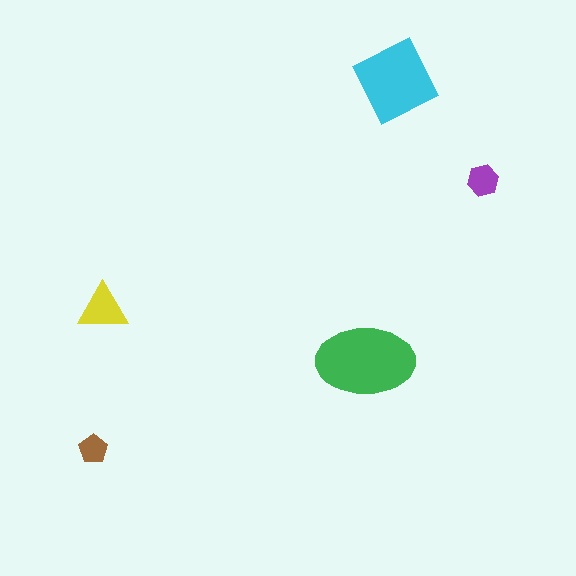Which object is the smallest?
The brown pentagon.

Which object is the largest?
The green ellipse.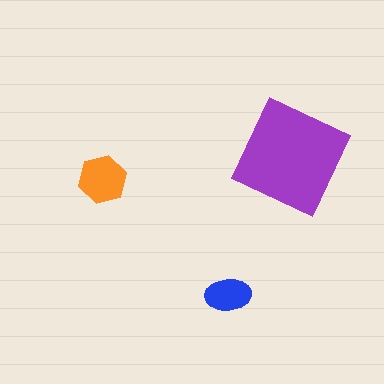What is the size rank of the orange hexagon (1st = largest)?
2nd.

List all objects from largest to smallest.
The purple diamond, the orange hexagon, the blue ellipse.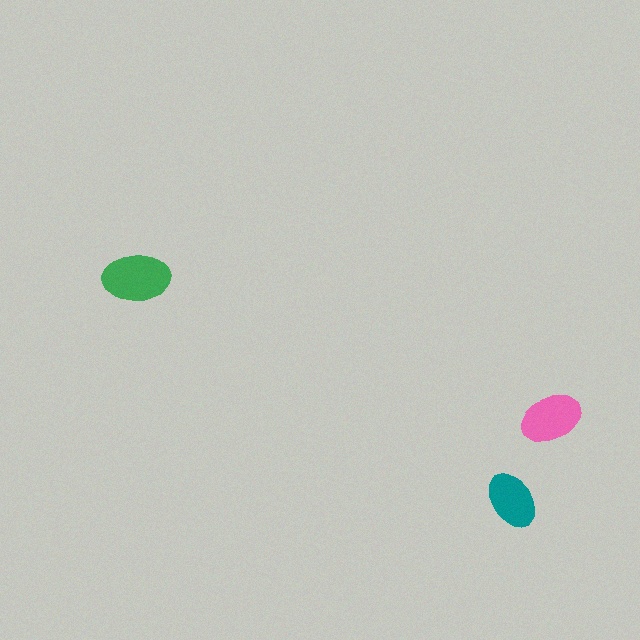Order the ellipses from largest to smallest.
the green one, the pink one, the teal one.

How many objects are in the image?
There are 3 objects in the image.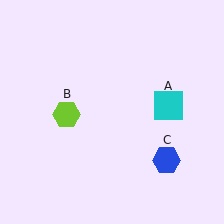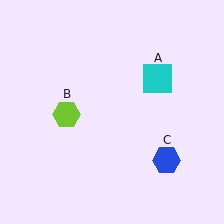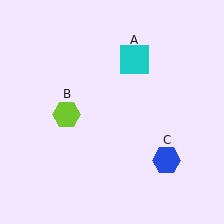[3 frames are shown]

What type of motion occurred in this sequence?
The cyan square (object A) rotated counterclockwise around the center of the scene.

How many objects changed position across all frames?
1 object changed position: cyan square (object A).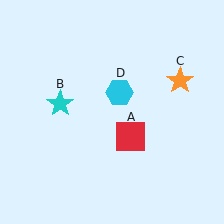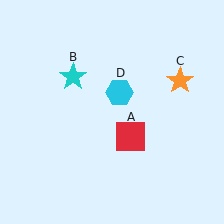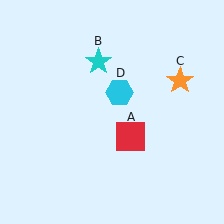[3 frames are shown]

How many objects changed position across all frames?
1 object changed position: cyan star (object B).